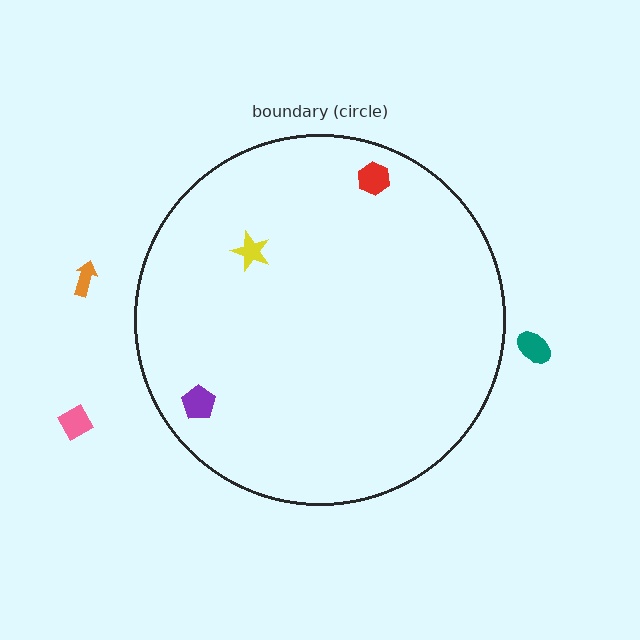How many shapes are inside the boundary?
3 inside, 3 outside.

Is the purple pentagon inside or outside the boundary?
Inside.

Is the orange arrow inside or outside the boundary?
Outside.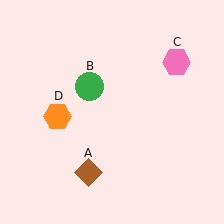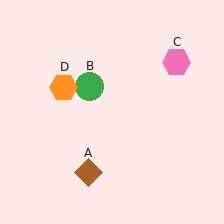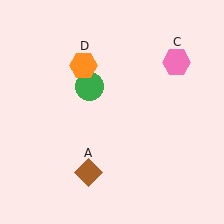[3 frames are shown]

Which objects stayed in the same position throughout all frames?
Brown diamond (object A) and green circle (object B) and pink hexagon (object C) remained stationary.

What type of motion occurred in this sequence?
The orange hexagon (object D) rotated clockwise around the center of the scene.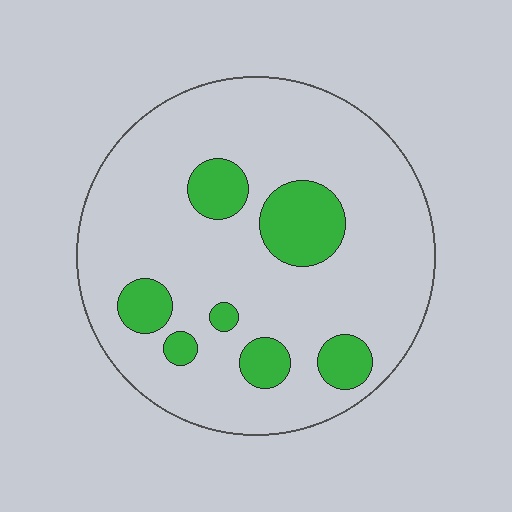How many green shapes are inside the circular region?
7.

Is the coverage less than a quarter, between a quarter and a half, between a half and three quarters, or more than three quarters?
Less than a quarter.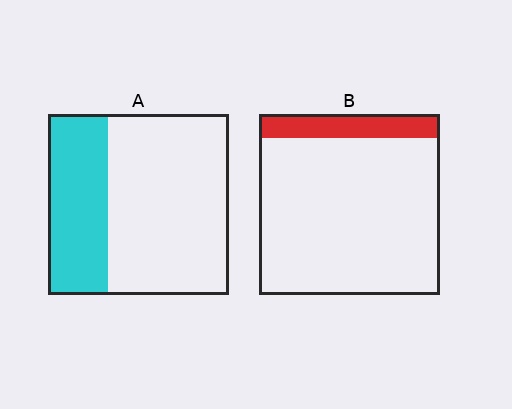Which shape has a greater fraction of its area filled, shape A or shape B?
Shape A.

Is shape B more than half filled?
No.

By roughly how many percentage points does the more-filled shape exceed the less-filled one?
By roughly 20 percentage points (A over B).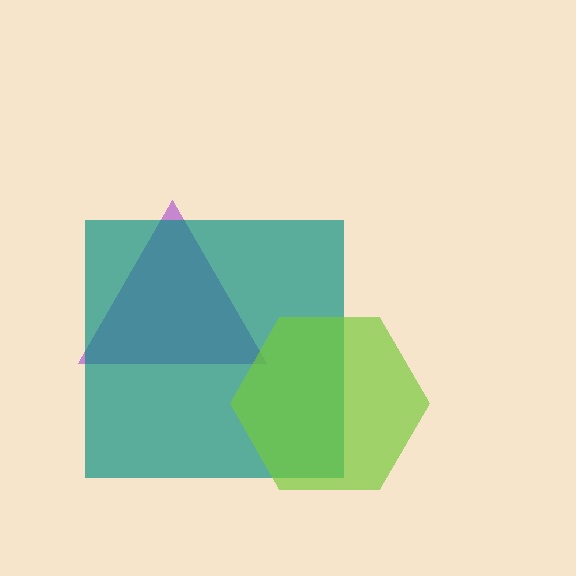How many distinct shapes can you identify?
There are 3 distinct shapes: a purple triangle, a teal square, a lime hexagon.